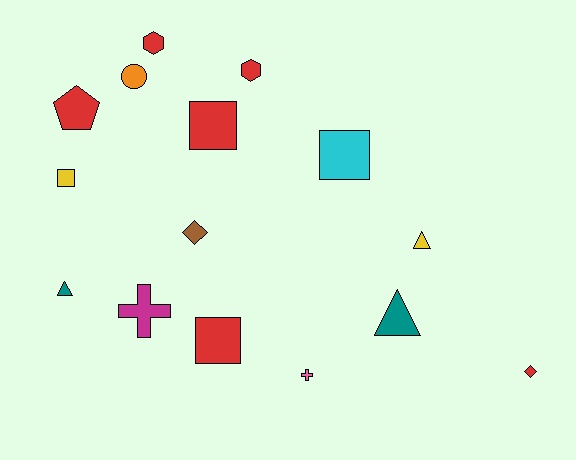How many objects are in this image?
There are 15 objects.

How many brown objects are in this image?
There is 1 brown object.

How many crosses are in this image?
There are 2 crosses.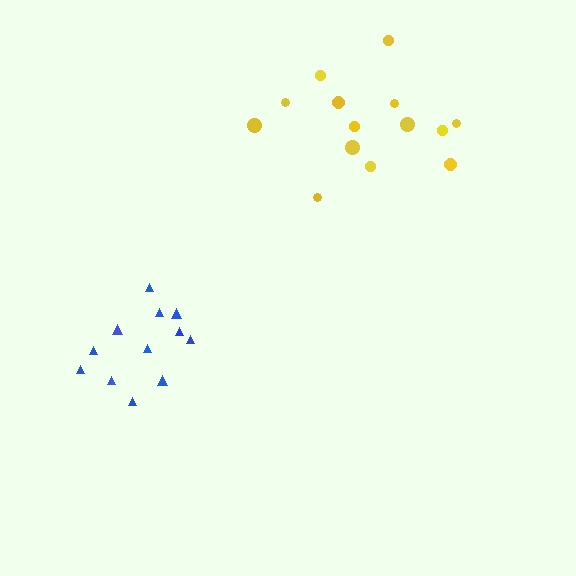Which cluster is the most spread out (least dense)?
Yellow.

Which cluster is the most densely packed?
Blue.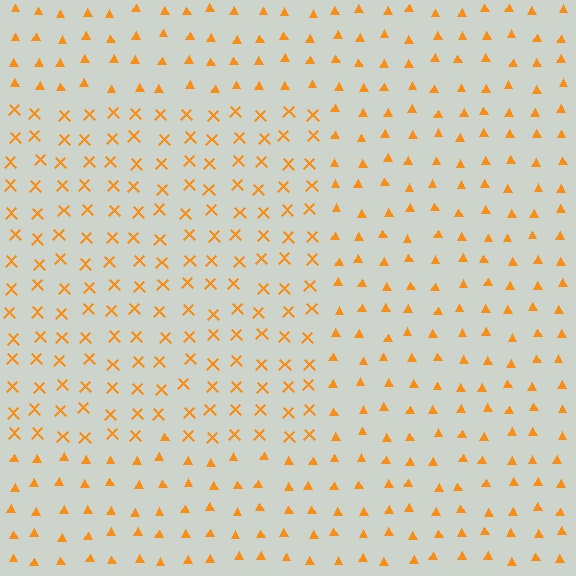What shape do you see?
I see a rectangle.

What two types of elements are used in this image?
The image uses X marks inside the rectangle region and triangles outside it.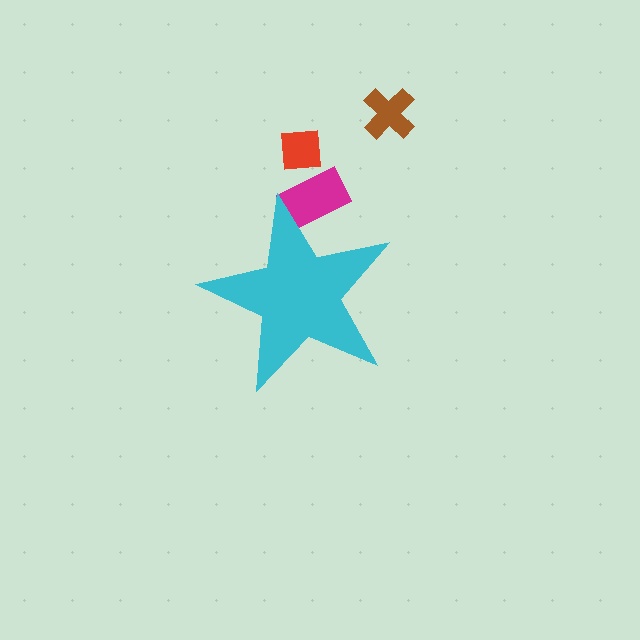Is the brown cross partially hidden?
No, the brown cross is fully visible.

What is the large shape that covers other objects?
A cyan star.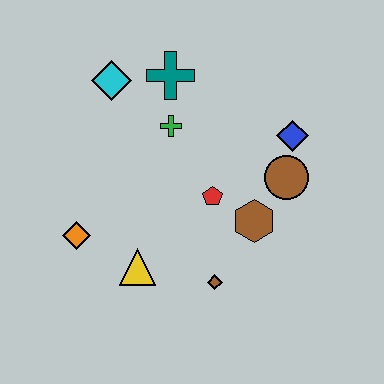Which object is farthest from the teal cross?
The brown diamond is farthest from the teal cross.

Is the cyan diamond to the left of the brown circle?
Yes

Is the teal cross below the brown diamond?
No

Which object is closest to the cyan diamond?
The teal cross is closest to the cyan diamond.